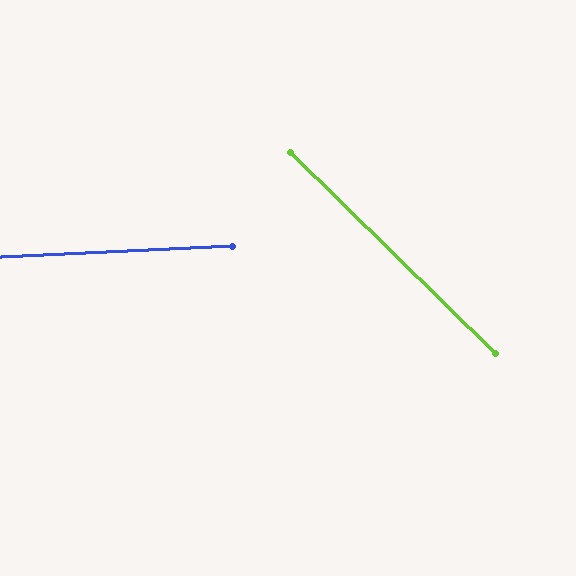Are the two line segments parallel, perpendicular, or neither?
Neither parallel nor perpendicular — they differ by about 47°.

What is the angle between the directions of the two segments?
Approximately 47 degrees.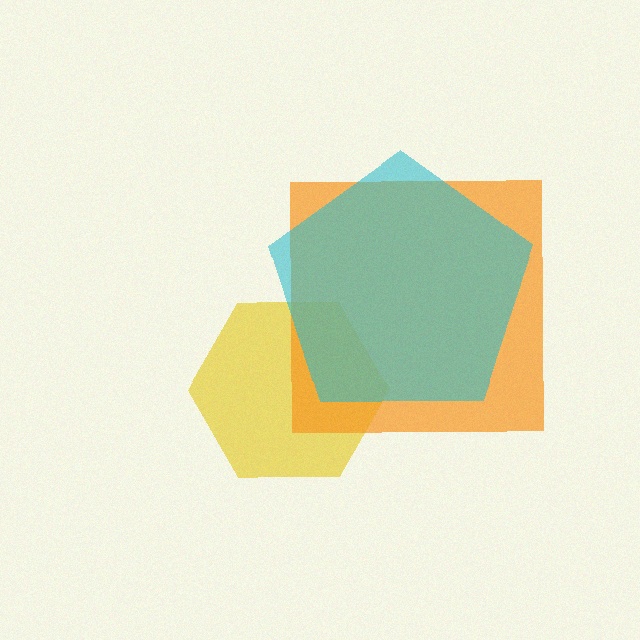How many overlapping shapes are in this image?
There are 3 overlapping shapes in the image.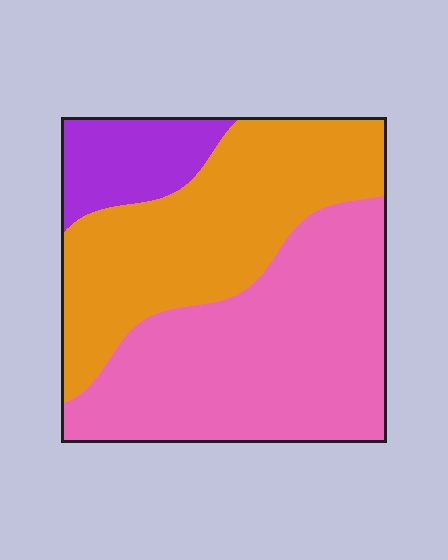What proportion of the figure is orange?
Orange covers roughly 40% of the figure.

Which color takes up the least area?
Purple, at roughly 10%.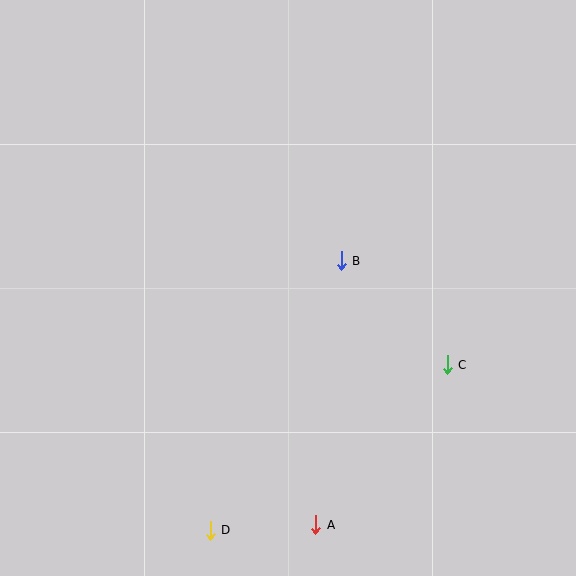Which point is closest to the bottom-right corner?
Point C is closest to the bottom-right corner.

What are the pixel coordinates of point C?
Point C is at (447, 365).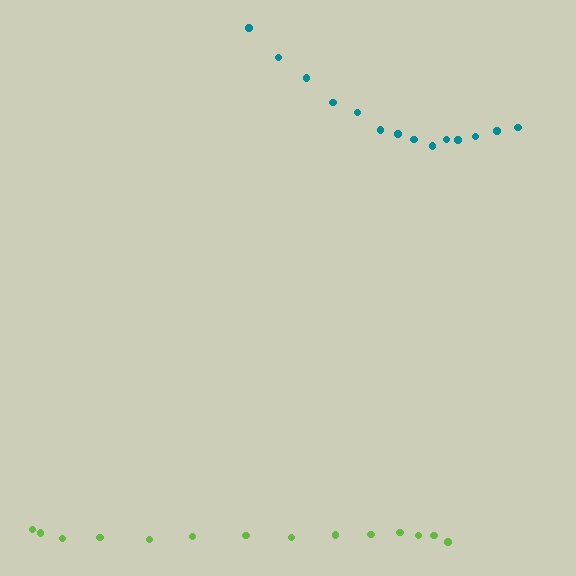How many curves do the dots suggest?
There are 2 distinct paths.